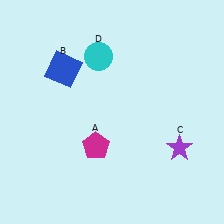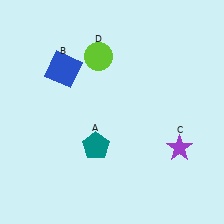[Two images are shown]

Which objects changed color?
A changed from magenta to teal. D changed from cyan to lime.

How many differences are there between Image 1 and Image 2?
There are 2 differences between the two images.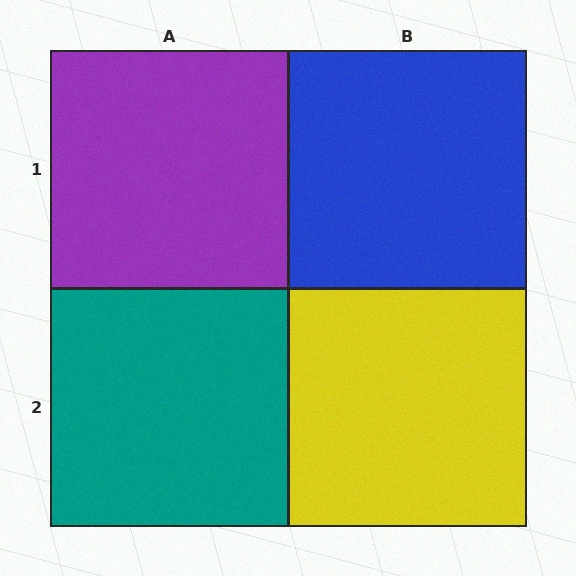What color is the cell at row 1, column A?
Purple.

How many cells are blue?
1 cell is blue.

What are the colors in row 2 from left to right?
Teal, yellow.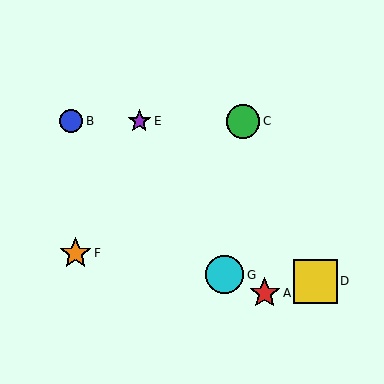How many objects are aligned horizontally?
3 objects (B, C, E) are aligned horizontally.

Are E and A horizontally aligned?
No, E is at y≈121 and A is at y≈293.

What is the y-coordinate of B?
Object B is at y≈121.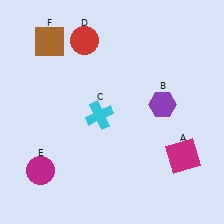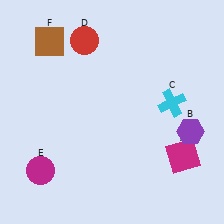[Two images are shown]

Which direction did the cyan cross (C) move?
The cyan cross (C) moved right.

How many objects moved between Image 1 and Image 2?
2 objects moved between the two images.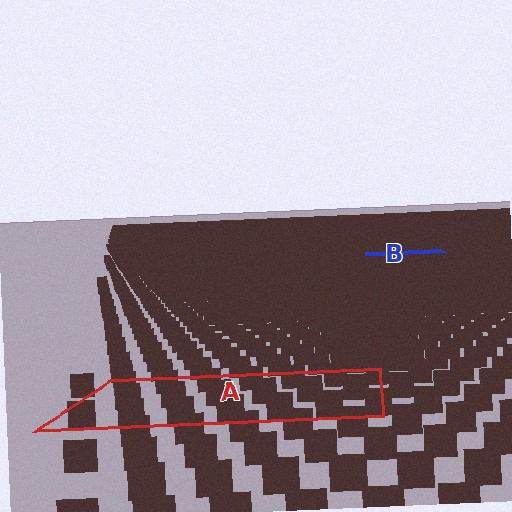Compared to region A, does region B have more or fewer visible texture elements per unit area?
Region B has more texture elements per unit area — they are packed more densely because it is farther away.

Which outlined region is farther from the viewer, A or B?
Region B is farther from the viewer — the texture elements inside it appear smaller and more densely packed.